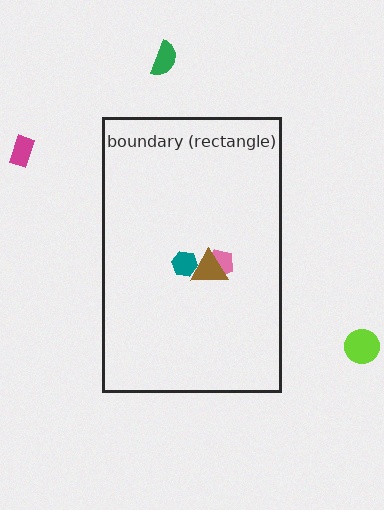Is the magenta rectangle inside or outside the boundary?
Outside.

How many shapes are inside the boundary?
3 inside, 3 outside.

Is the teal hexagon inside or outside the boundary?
Inside.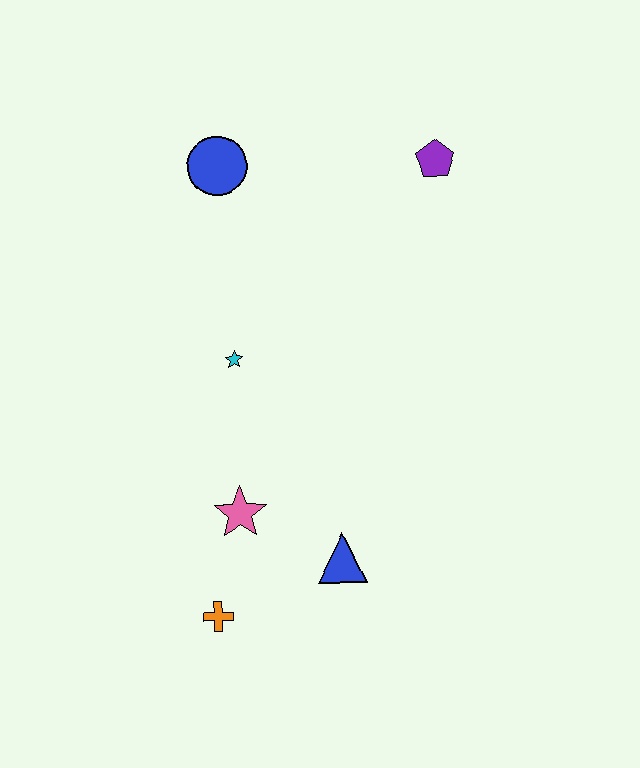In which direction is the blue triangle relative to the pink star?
The blue triangle is to the right of the pink star.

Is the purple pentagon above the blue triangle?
Yes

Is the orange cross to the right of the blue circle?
No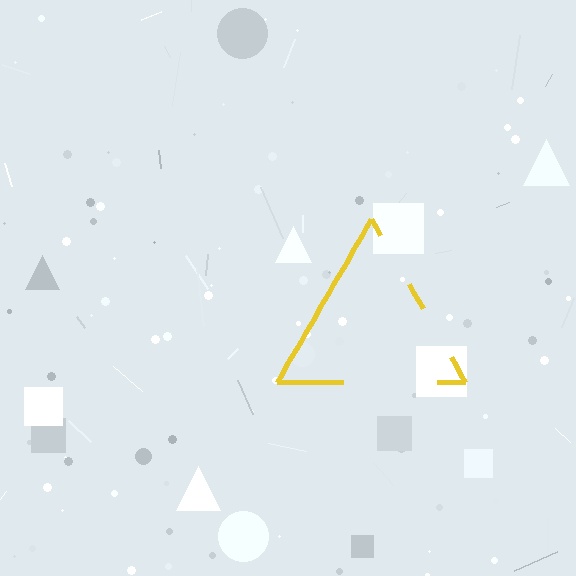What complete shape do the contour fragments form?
The contour fragments form a triangle.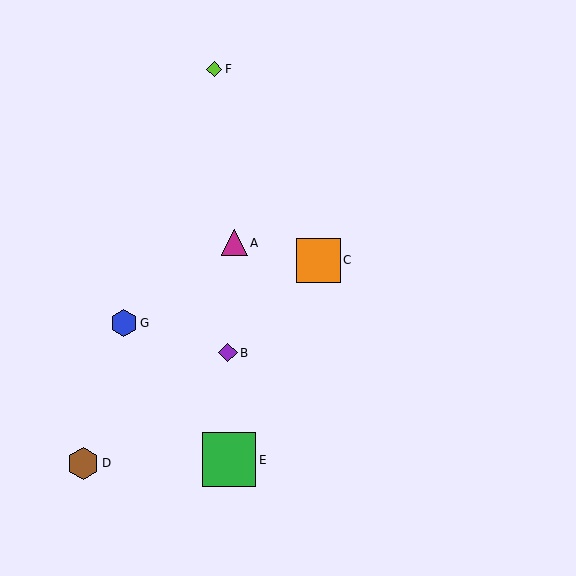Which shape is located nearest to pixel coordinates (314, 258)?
The orange square (labeled C) at (318, 260) is nearest to that location.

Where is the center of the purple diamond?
The center of the purple diamond is at (228, 353).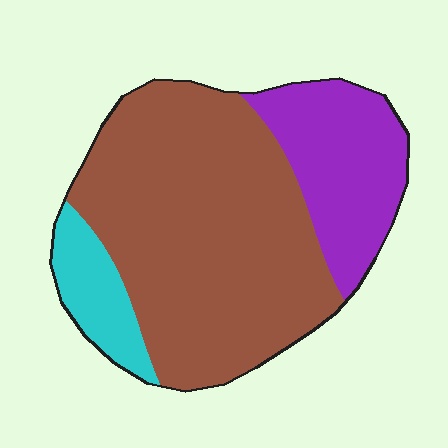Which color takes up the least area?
Cyan, at roughly 10%.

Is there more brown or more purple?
Brown.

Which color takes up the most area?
Brown, at roughly 65%.